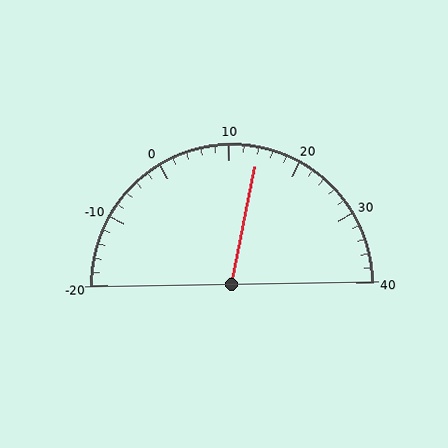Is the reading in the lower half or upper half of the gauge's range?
The reading is in the upper half of the range (-20 to 40).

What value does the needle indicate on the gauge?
The needle indicates approximately 14.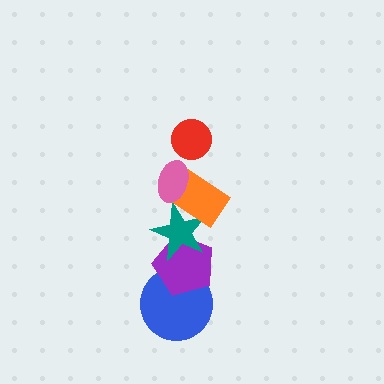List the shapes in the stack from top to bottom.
From top to bottom: the red circle, the pink ellipse, the orange rectangle, the teal star, the purple pentagon, the blue circle.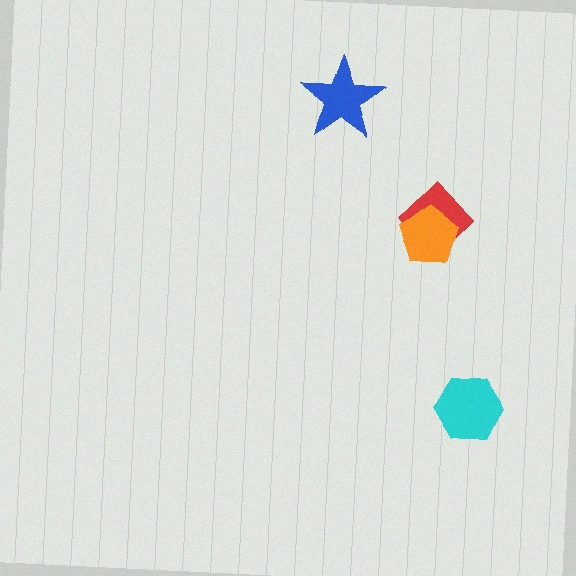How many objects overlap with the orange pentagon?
1 object overlaps with the orange pentagon.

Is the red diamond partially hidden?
Yes, it is partially covered by another shape.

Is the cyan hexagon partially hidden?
No, no other shape covers it.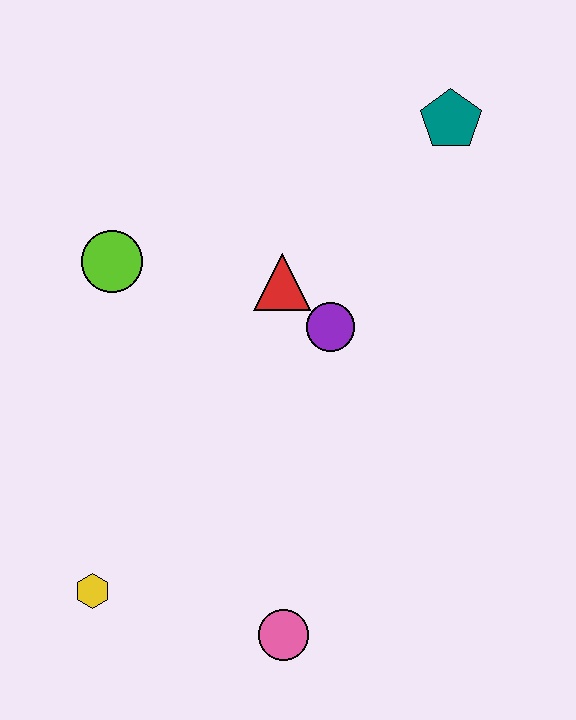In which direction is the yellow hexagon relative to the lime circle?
The yellow hexagon is below the lime circle.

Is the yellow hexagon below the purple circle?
Yes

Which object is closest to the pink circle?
The yellow hexagon is closest to the pink circle.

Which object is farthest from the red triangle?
The yellow hexagon is farthest from the red triangle.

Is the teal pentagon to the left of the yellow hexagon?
No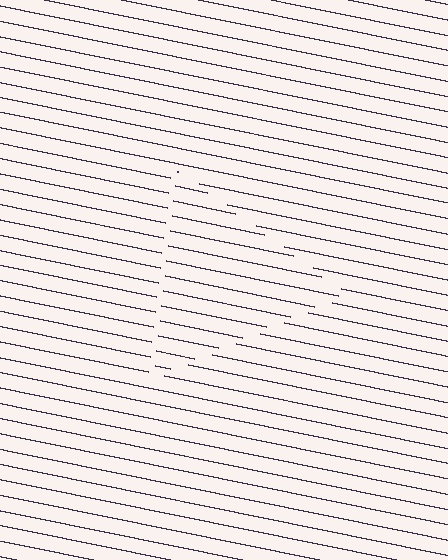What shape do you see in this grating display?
An illusory triangle. The interior of the shape contains the same grating, shifted by half a period — the contour is defined by the phase discontinuity where line-ends from the inner and outer gratings abut.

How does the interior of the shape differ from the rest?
The interior of the shape contains the same grating, shifted by half a period — the contour is defined by the phase discontinuity where line-ends from the inner and outer gratings abut.